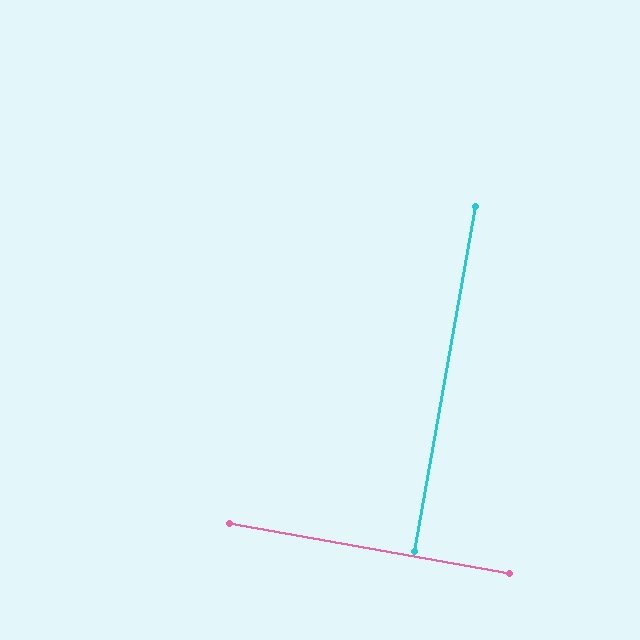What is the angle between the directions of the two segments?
Approximately 90 degrees.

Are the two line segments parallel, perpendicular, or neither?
Perpendicular — they meet at approximately 90°.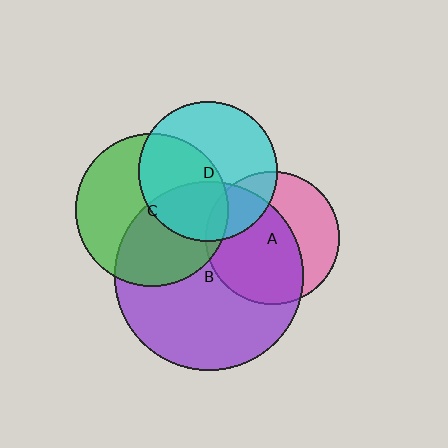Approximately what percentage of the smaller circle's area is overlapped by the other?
Approximately 35%.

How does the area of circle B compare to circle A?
Approximately 2.0 times.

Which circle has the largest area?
Circle B (purple).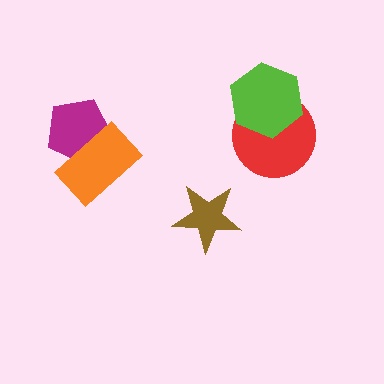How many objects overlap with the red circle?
1 object overlaps with the red circle.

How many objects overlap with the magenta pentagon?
1 object overlaps with the magenta pentagon.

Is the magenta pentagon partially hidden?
Yes, it is partially covered by another shape.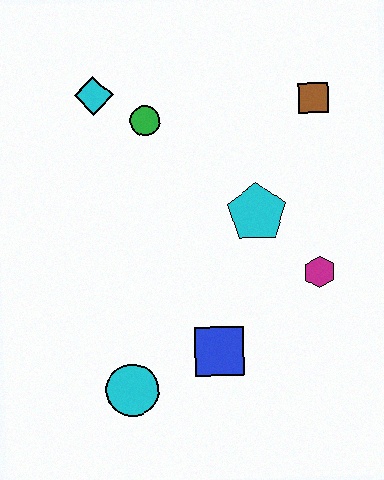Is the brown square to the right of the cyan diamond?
Yes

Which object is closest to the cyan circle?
The blue square is closest to the cyan circle.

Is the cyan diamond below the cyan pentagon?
No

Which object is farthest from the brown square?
The cyan circle is farthest from the brown square.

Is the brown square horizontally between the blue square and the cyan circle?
No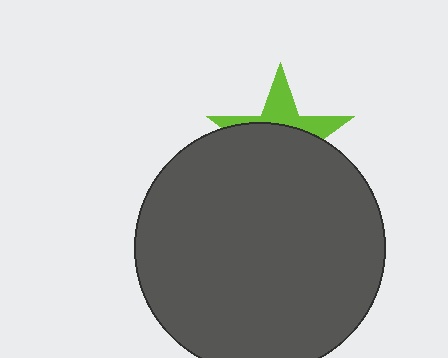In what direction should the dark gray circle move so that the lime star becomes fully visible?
The dark gray circle should move down. That is the shortest direction to clear the overlap and leave the lime star fully visible.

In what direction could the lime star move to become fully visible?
The lime star could move up. That would shift it out from behind the dark gray circle entirely.